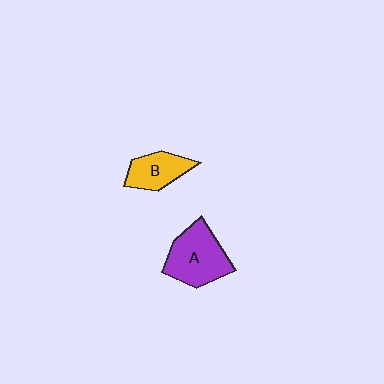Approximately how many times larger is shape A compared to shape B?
Approximately 1.6 times.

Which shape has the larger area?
Shape A (purple).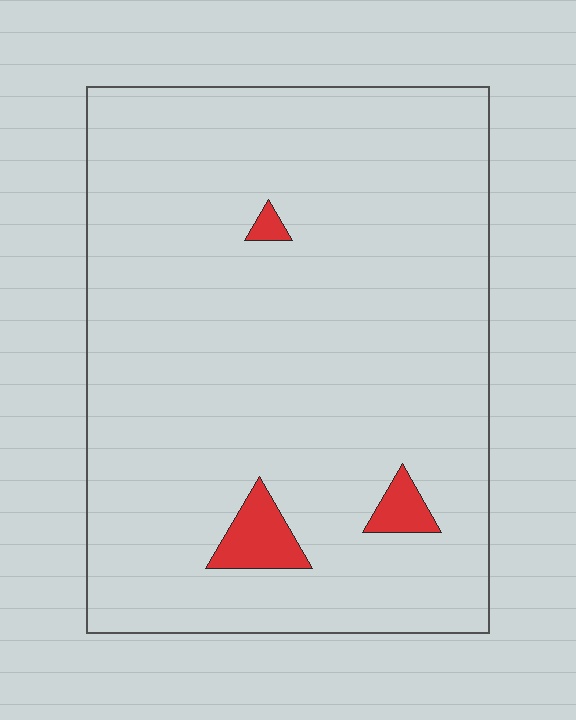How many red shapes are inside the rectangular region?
3.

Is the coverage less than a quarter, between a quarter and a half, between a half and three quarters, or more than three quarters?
Less than a quarter.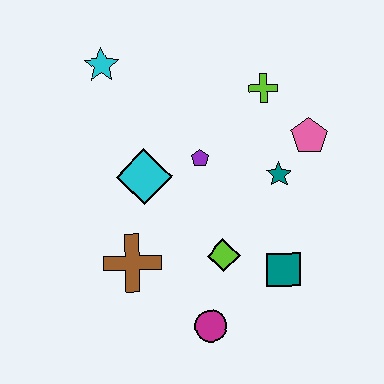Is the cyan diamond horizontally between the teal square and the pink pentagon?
No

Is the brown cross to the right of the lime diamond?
No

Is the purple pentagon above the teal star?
Yes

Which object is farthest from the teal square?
The cyan star is farthest from the teal square.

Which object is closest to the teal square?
The lime diamond is closest to the teal square.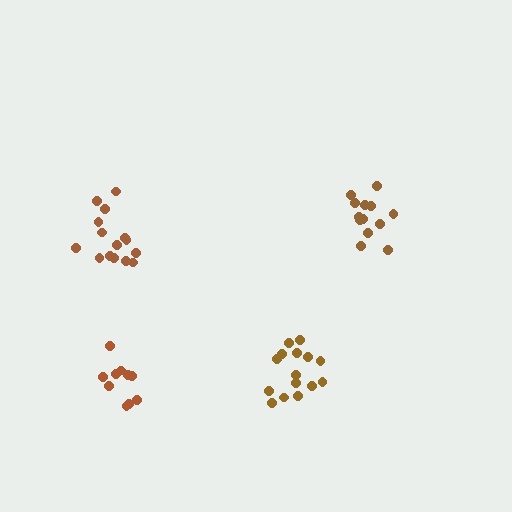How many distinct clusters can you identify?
There are 4 distinct clusters.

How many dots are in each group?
Group 1: 15 dots, Group 2: 10 dots, Group 3: 15 dots, Group 4: 13 dots (53 total).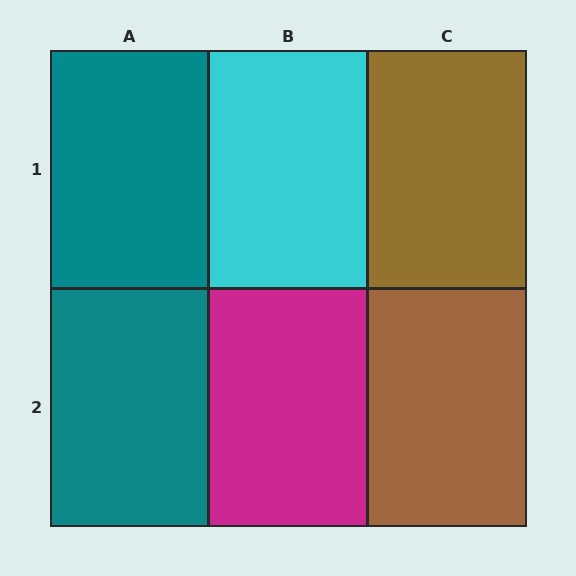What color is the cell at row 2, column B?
Magenta.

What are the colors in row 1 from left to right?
Teal, cyan, brown.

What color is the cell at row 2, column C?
Brown.